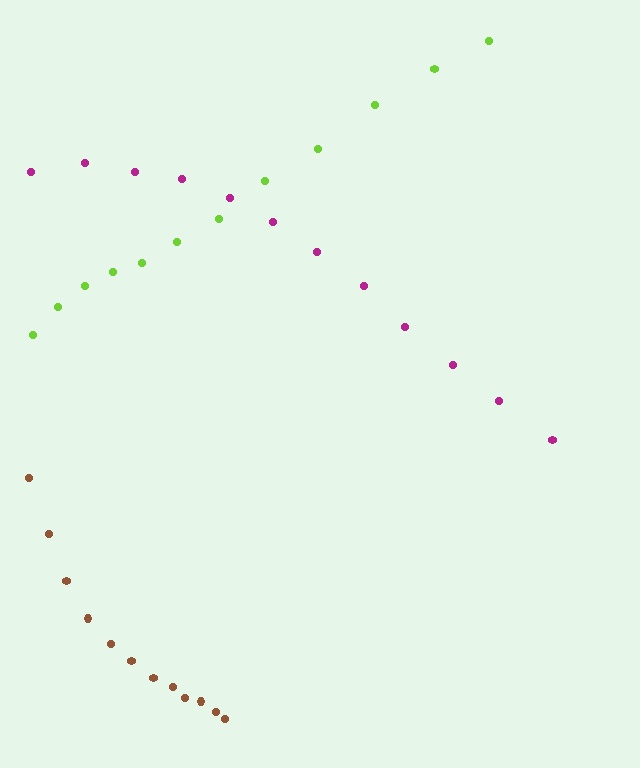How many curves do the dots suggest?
There are 3 distinct paths.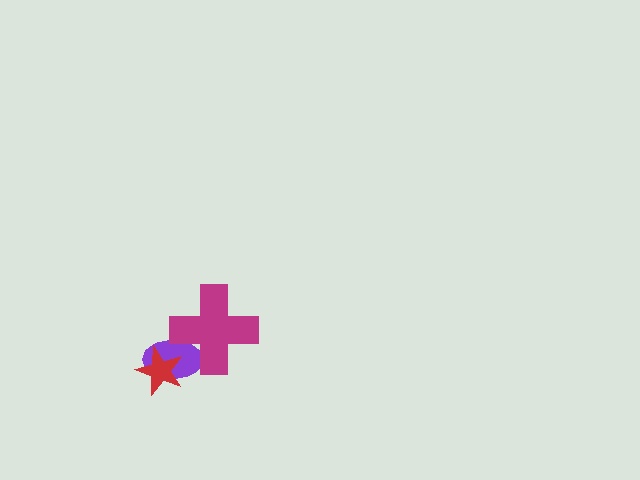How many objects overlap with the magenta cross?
1 object overlaps with the magenta cross.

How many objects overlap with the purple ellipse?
2 objects overlap with the purple ellipse.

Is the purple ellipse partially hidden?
Yes, it is partially covered by another shape.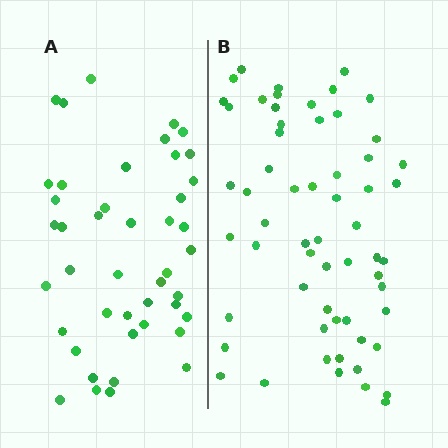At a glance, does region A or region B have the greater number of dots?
Region B (the right region) has more dots.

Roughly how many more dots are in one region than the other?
Region B has approximately 15 more dots than region A.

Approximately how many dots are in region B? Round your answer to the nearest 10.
About 60 dots.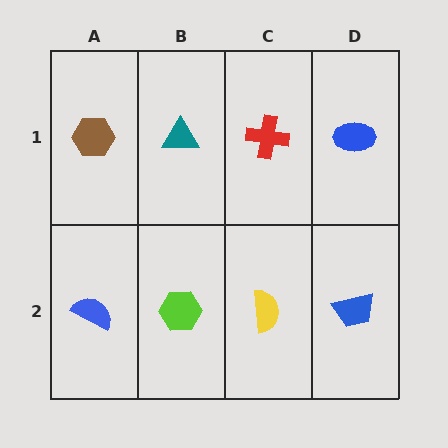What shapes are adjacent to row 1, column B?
A lime hexagon (row 2, column B), a brown hexagon (row 1, column A), a red cross (row 1, column C).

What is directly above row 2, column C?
A red cross.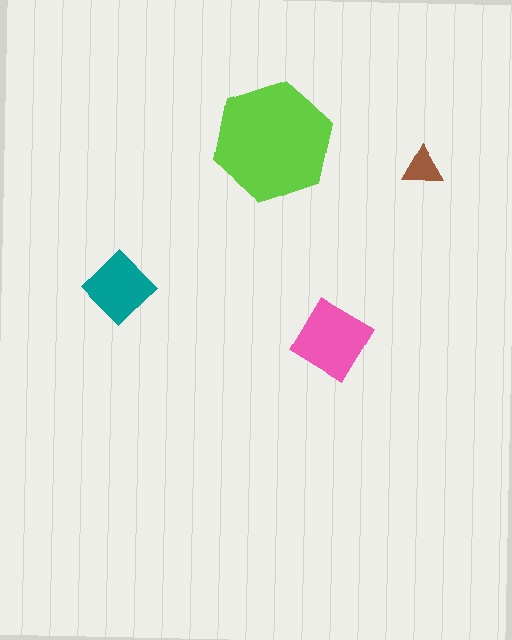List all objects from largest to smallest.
The lime hexagon, the pink diamond, the teal diamond, the brown triangle.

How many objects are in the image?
There are 4 objects in the image.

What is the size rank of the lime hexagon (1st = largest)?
1st.